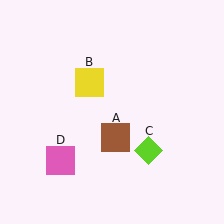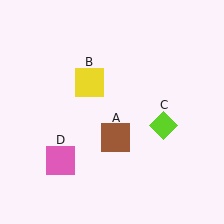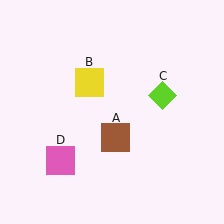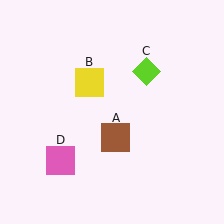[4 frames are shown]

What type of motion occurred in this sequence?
The lime diamond (object C) rotated counterclockwise around the center of the scene.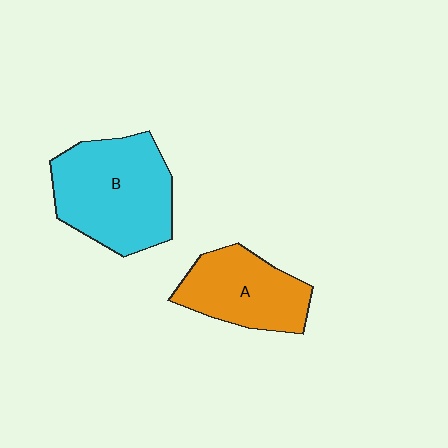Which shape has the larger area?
Shape B (cyan).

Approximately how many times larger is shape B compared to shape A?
Approximately 1.4 times.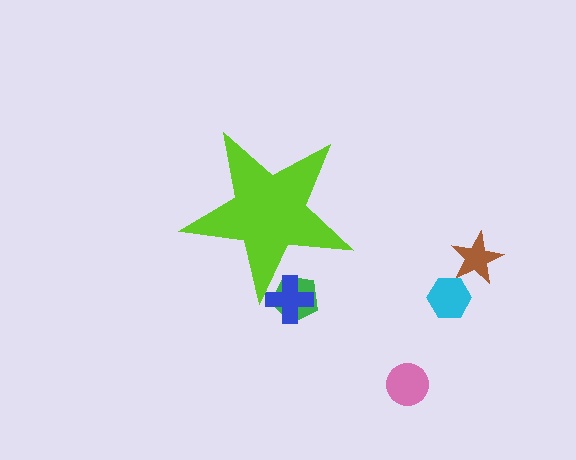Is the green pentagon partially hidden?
Yes, the green pentagon is partially hidden behind the lime star.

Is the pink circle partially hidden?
No, the pink circle is fully visible.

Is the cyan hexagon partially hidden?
No, the cyan hexagon is fully visible.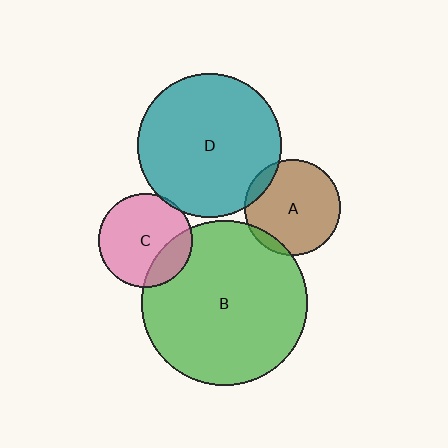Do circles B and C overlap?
Yes.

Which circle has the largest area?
Circle B (green).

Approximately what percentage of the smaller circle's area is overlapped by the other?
Approximately 20%.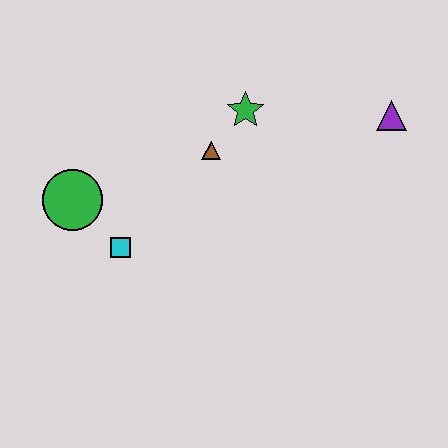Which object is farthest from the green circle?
The purple triangle is farthest from the green circle.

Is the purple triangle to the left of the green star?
No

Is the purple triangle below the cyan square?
No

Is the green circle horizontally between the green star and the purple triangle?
No